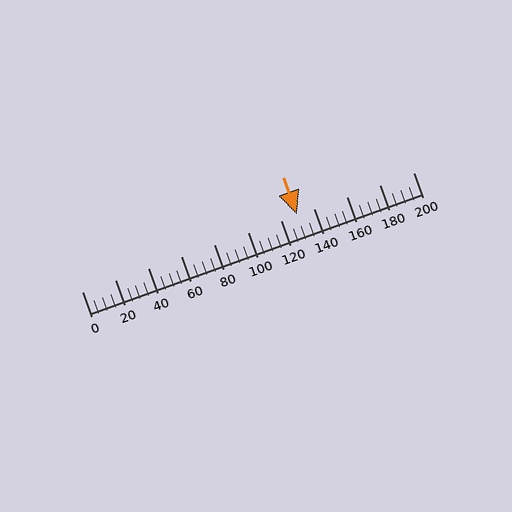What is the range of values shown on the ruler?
The ruler shows values from 0 to 200.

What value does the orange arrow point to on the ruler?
The orange arrow points to approximately 130.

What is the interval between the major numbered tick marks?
The major tick marks are spaced 20 units apart.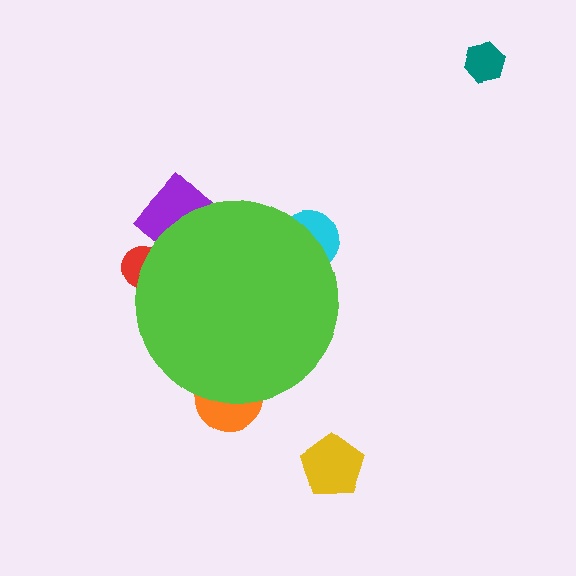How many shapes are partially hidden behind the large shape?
4 shapes are partially hidden.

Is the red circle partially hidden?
Yes, the red circle is partially hidden behind the lime circle.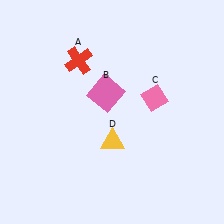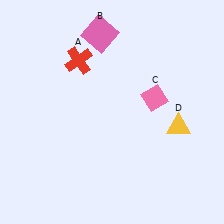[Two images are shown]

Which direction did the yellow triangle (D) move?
The yellow triangle (D) moved right.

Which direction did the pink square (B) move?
The pink square (B) moved up.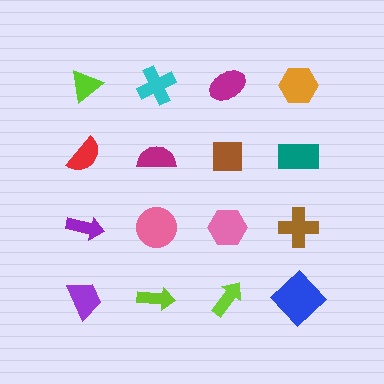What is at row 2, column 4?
A teal rectangle.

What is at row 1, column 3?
A magenta ellipse.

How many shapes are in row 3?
4 shapes.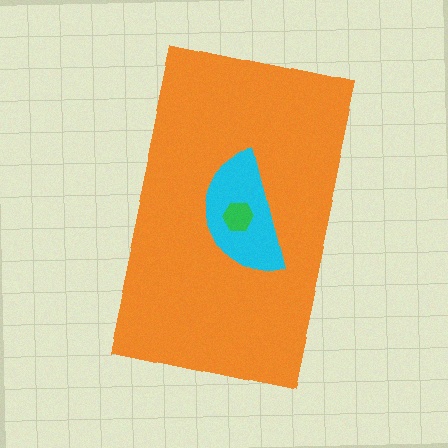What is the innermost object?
The green hexagon.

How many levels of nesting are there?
3.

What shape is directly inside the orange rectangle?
The cyan semicircle.